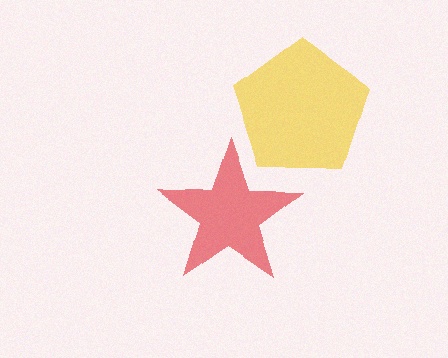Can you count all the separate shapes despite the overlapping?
Yes, there are 2 separate shapes.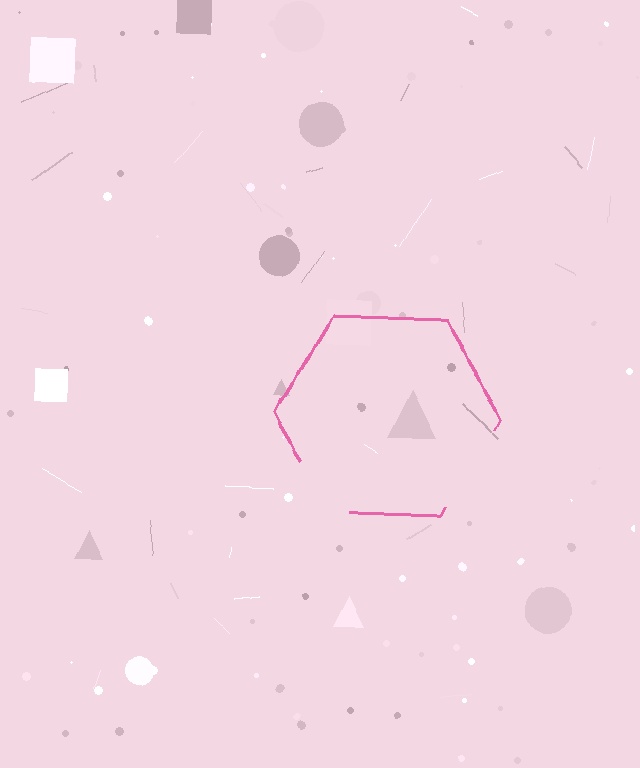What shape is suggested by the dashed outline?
The dashed outline suggests a hexagon.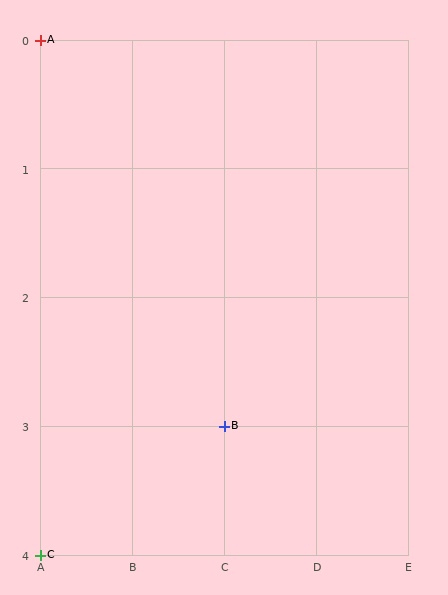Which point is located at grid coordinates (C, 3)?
Point B is at (C, 3).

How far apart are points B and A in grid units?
Points B and A are 2 columns and 3 rows apart (about 3.6 grid units diagonally).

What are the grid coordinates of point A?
Point A is at grid coordinates (A, 0).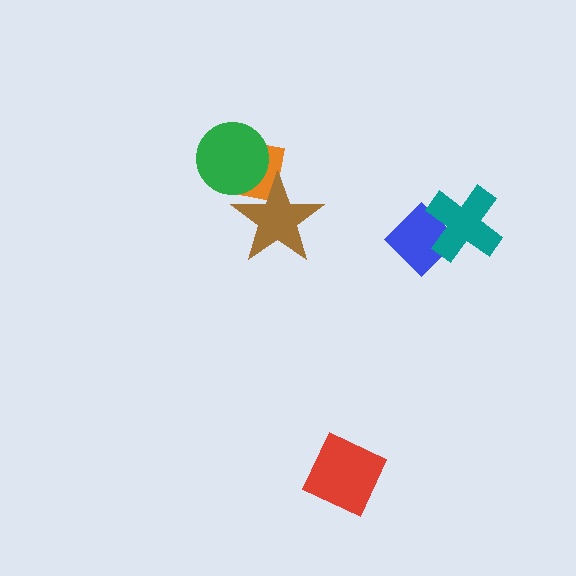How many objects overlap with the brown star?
2 objects overlap with the brown star.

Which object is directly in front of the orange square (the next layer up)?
The green circle is directly in front of the orange square.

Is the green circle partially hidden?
Yes, it is partially covered by another shape.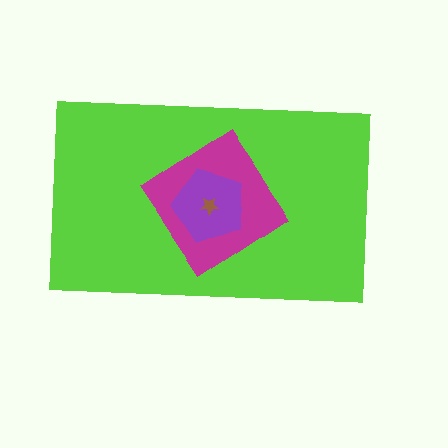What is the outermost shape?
The lime rectangle.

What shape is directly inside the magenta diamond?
The purple pentagon.